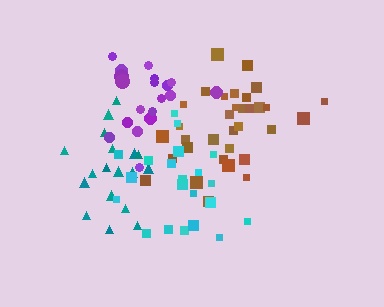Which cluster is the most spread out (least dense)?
Cyan.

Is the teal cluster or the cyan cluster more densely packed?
Teal.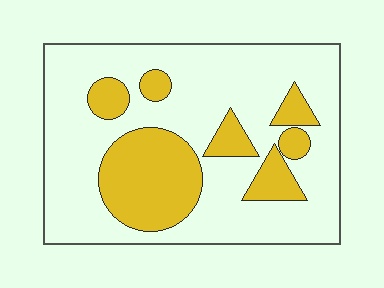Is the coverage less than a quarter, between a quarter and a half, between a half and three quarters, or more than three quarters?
Between a quarter and a half.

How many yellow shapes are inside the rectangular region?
7.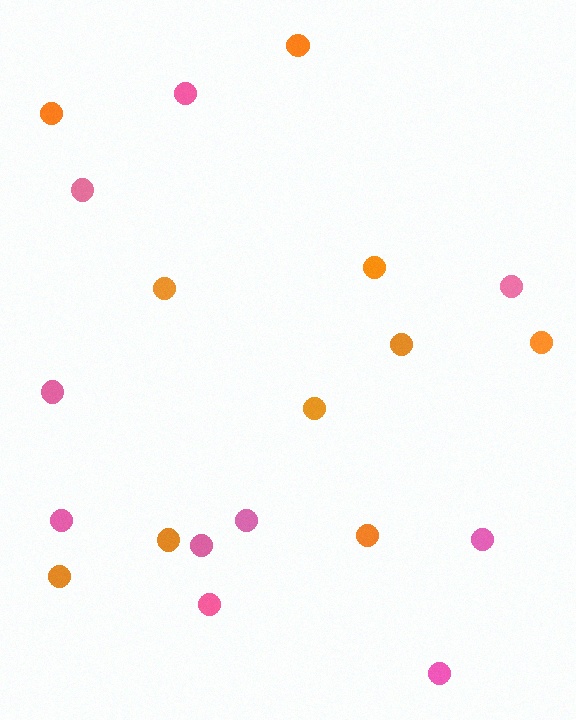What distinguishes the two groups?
There are 2 groups: one group of pink circles (10) and one group of orange circles (10).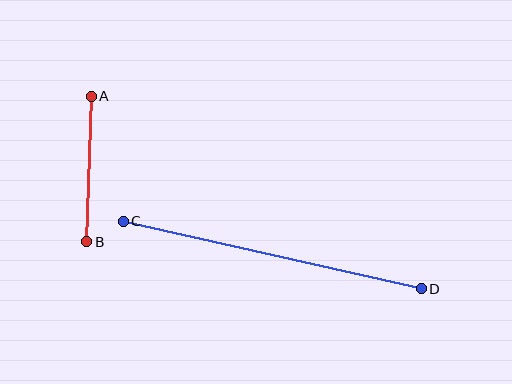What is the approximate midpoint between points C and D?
The midpoint is at approximately (272, 255) pixels.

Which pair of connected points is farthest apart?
Points C and D are farthest apart.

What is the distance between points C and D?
The distance is approximately 306 pixels.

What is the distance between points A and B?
The distance is approximately 146 pixels.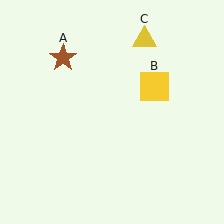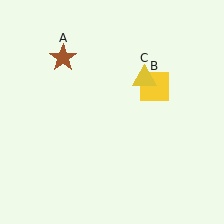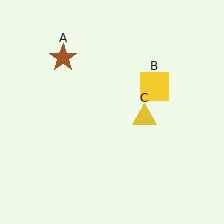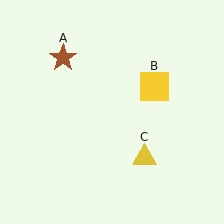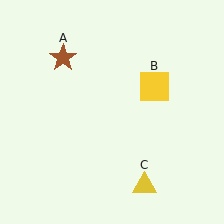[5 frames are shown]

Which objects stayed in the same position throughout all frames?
Brown star (object A) and yellow square (object B) remained stationary.